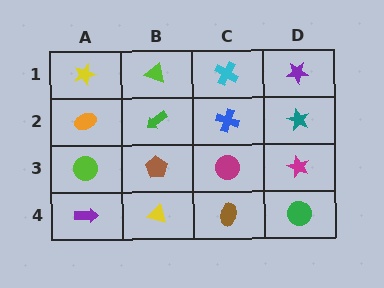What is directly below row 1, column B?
A green arrow.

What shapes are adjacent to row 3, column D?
A teal star (row 2, column D), a green circle (row 4, column D), a magenta circle (row 3, column C).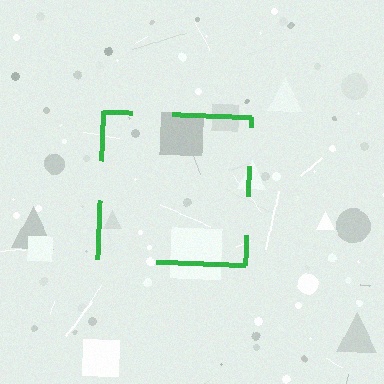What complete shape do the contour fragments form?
The contour fragments form a square.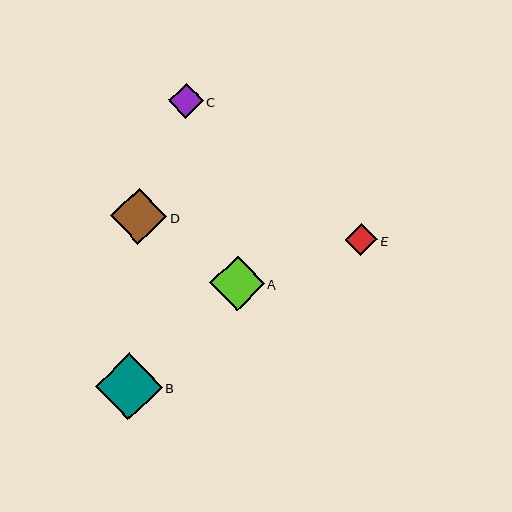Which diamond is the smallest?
Diamond E is the smallest with a size of approximately 32 pixels.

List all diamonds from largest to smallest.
From largest to smallest: B, D, A, C, E.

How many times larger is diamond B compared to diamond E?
Diamond B is approximately 2.1 times the size of diamond E.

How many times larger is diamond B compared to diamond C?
Diamond B is approximately 1.9 times the size of diamond C.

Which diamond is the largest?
Diamond B is the largest with a size of approximately 67 pixels.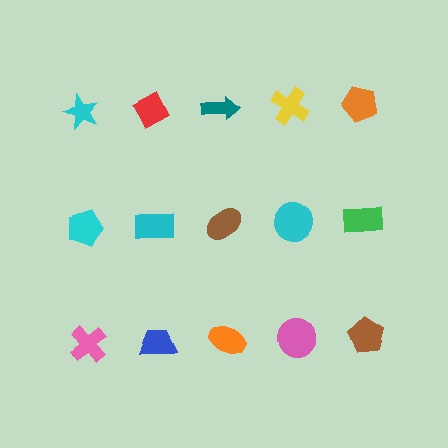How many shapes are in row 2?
5 shapes.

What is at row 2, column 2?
A cyan rectangle.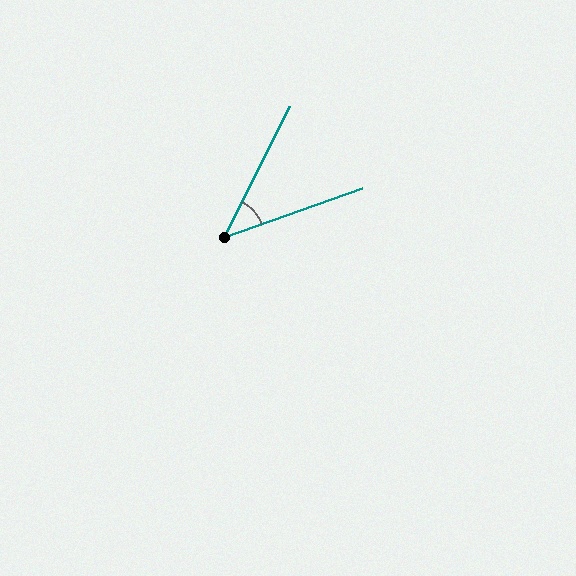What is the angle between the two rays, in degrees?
Approximately 44 degrees.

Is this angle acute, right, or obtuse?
It is acute.